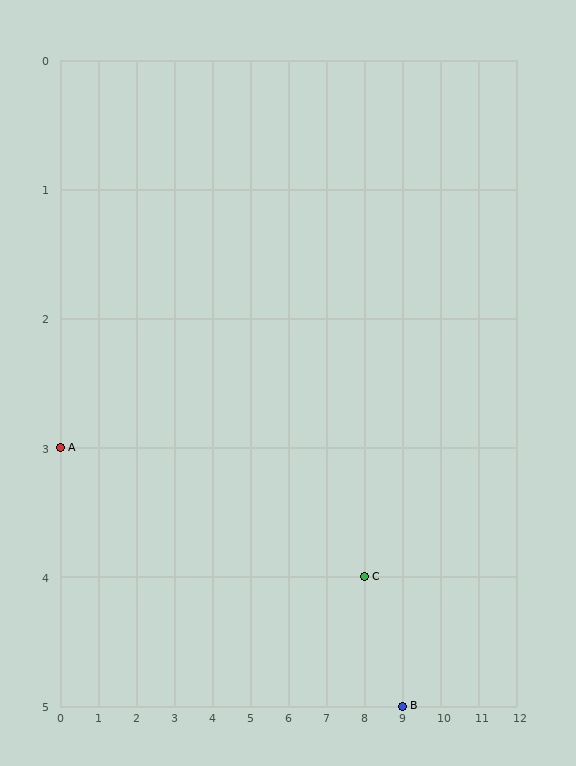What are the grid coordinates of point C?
Point C is at grid coordinates (8, 4).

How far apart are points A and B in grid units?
Points A and B are 9 columns and 2 rows apart (about 9.2 grid units diagonally).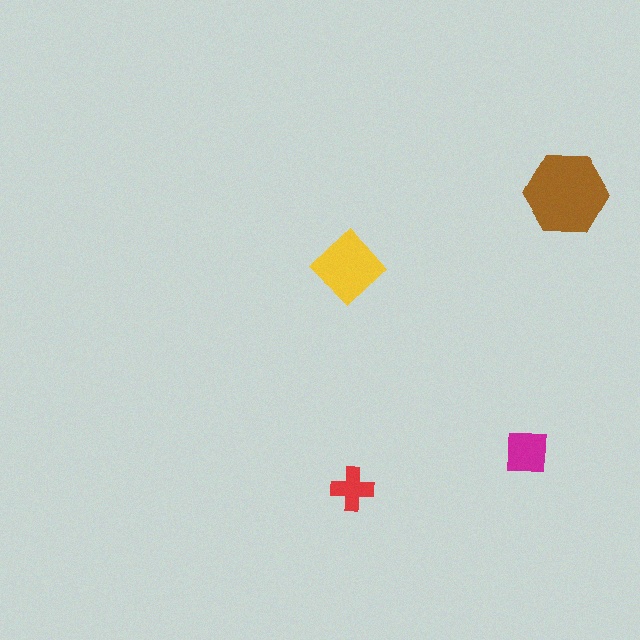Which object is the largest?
The brown hexagon.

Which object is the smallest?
The red cross.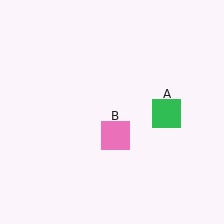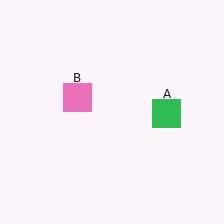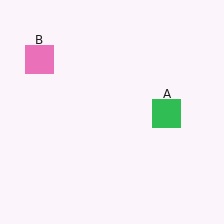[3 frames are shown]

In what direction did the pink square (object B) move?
The pink square (object B) moved up and to the left.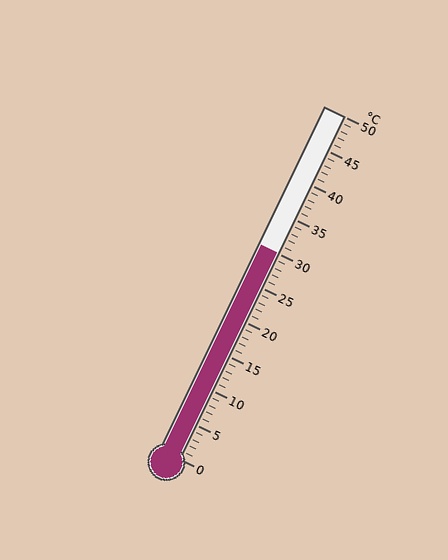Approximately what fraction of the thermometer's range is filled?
The thermometer is filled to approximately 60% of its range.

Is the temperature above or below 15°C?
The temperature is above 15°C.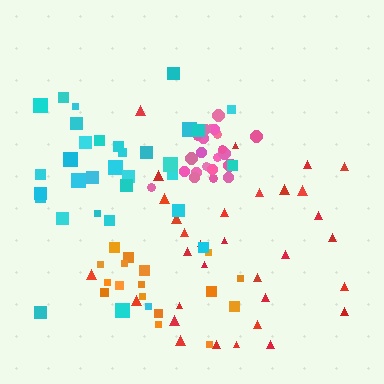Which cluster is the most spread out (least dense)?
Red.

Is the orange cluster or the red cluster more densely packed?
Orange.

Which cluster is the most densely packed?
Pink.